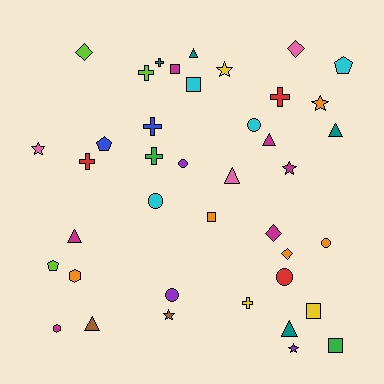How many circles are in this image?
There are 6 circles.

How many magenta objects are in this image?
There are 6 magenta objects.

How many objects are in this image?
There are 40 objects.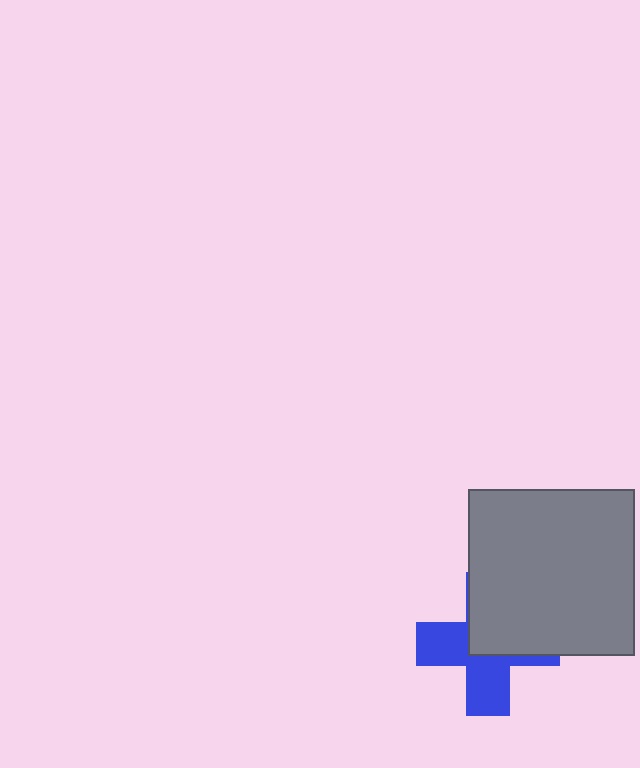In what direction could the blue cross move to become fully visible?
The blue cross could move toward the lower-left. That would shift it out from behind the gray square entirely.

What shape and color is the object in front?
The object in front is a gray square.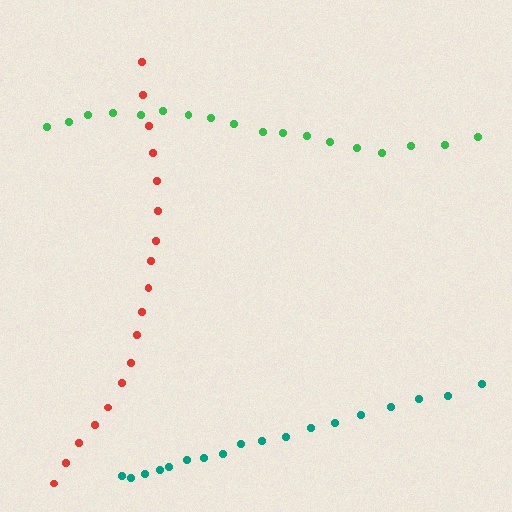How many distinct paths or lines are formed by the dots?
There are 3 distinct paths.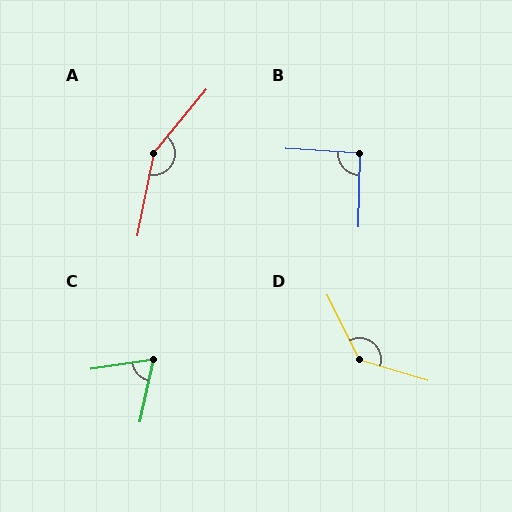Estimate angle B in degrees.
Approximately 92 degrees.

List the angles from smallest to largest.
C (70°), B (92°), D (133°), A (152°).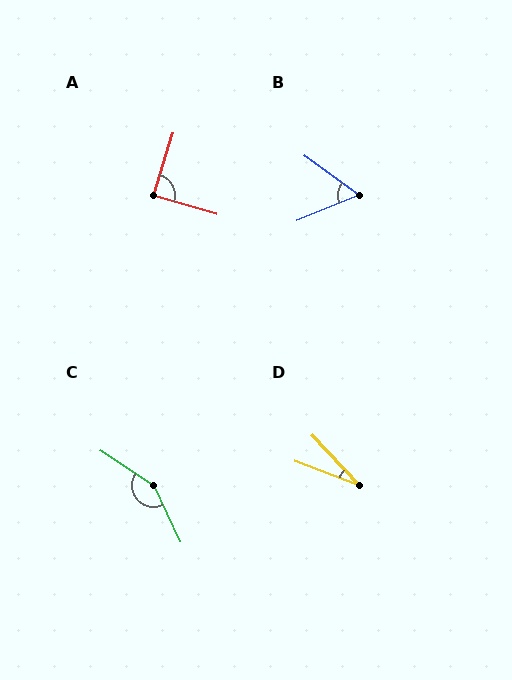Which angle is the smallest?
D, at approximately 25 degrees.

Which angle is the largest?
C, at approximately 149 degrees.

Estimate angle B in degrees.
Approximately 58 degrees.